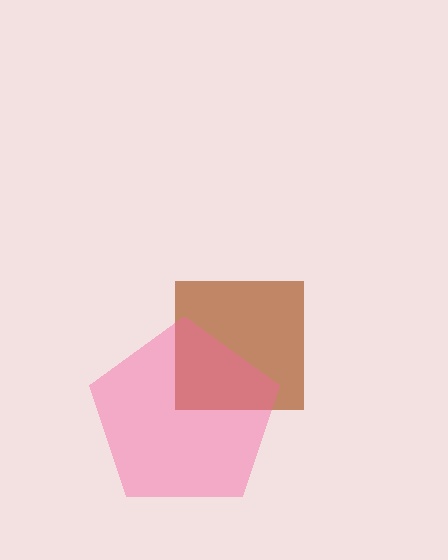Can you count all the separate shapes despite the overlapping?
Yes, there are 2 separate shapes.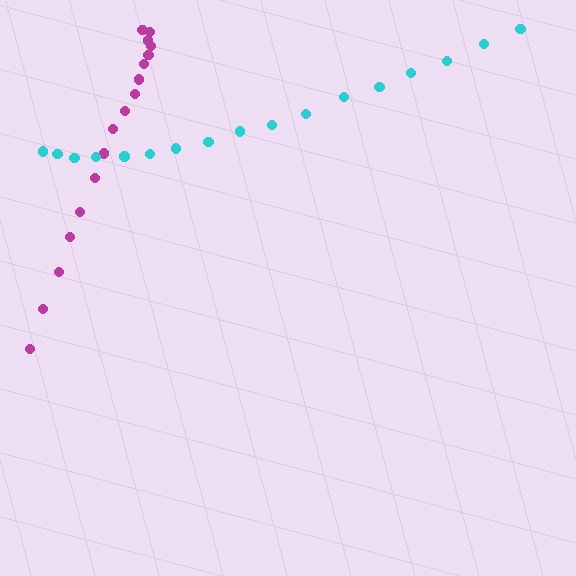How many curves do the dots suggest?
There are 2 distinct paths.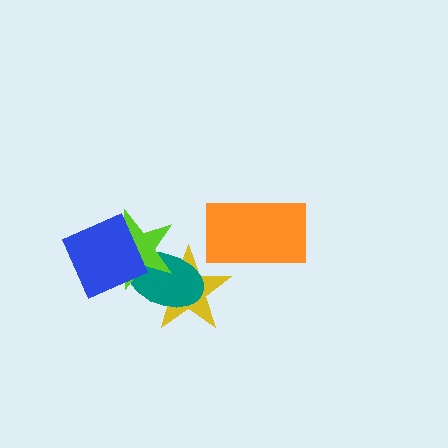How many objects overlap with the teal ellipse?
2 objects overlap with the teal ellipse.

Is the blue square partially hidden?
No, no other shape covers it.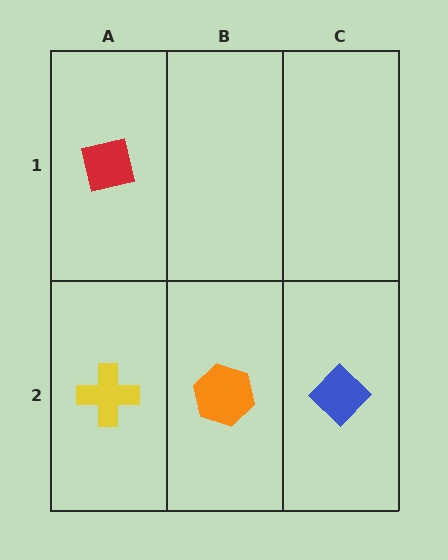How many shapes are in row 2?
3 shapes.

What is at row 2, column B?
An orange hexagon.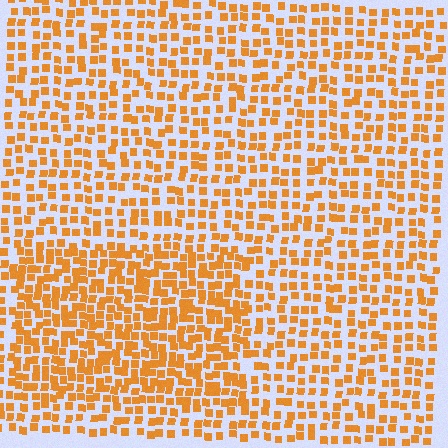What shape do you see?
I see a rectangle.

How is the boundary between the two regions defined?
The boundary is defined by a change in element density (approximately 1.6x ratio). All elements are the same color, size, and shape.